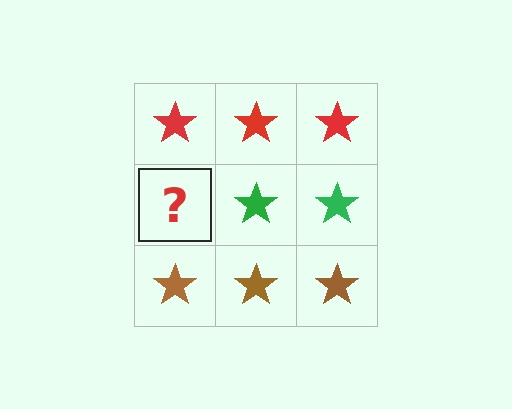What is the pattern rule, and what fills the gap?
The rule is that each row has a consistent color. The gap should be filled with a green star.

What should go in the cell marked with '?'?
The missing cell should contain a green star.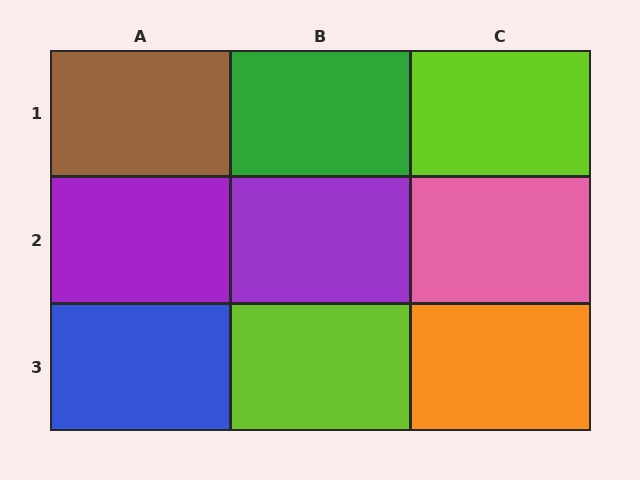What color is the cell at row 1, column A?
Brown.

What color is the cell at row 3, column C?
Orange.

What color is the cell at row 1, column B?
Green.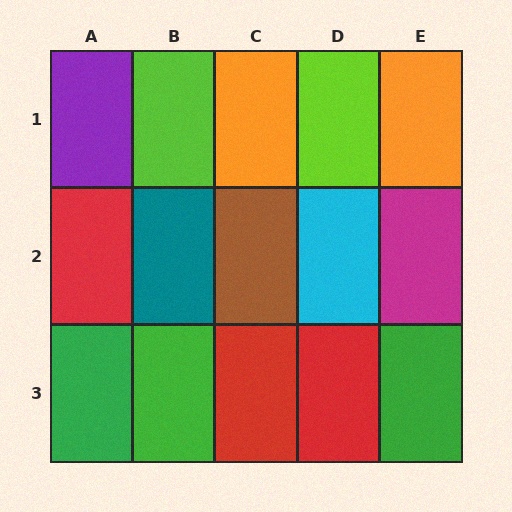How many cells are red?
3 cells are red.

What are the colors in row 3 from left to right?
Green, green, red, red, green.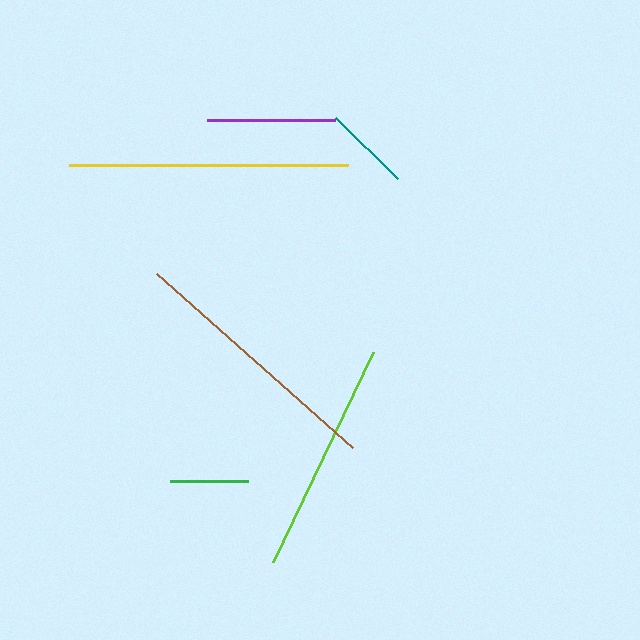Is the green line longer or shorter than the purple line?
The purple line is longer than the green line.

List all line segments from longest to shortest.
From longest to shortest: yellow, brown, lime, purple, teal, green.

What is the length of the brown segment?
The brown segment is approximately 262 pixels long.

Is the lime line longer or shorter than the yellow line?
The yellow line is longer than the lime line.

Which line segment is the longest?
The yellow line is the longest at approximately 279 pixels.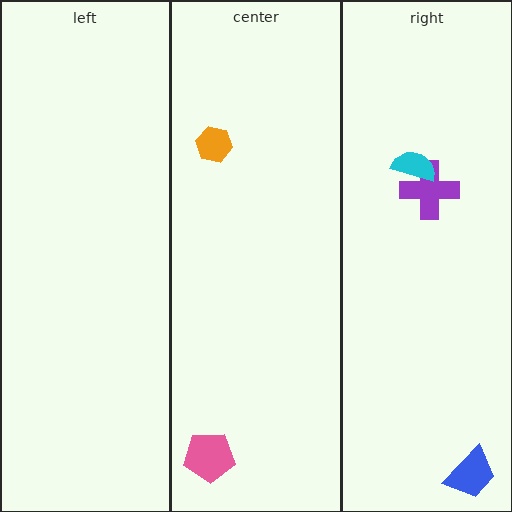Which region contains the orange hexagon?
The center region.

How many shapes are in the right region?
3.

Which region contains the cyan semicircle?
The right region.